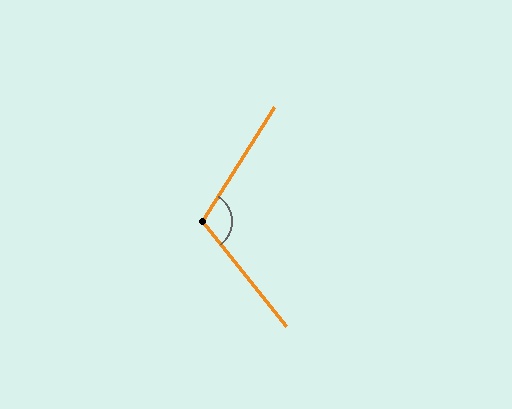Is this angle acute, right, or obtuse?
It is obtuse.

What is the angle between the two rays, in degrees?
Approximately 109 degrees.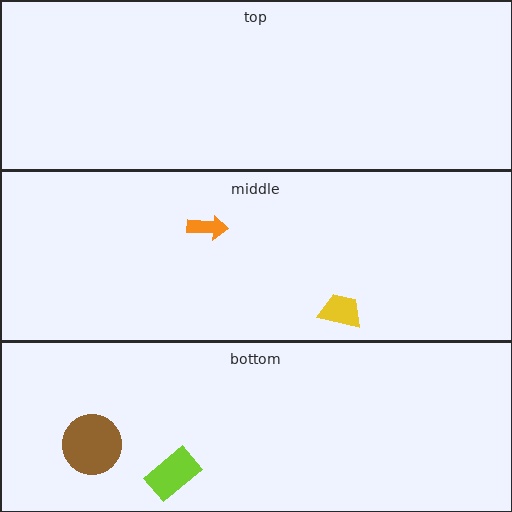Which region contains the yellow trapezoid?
The middle region.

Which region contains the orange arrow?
The middle region.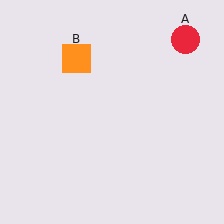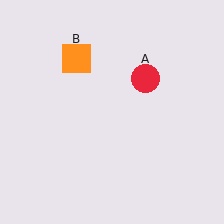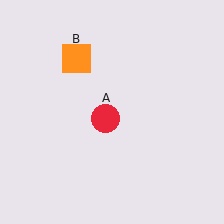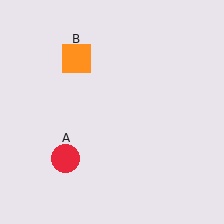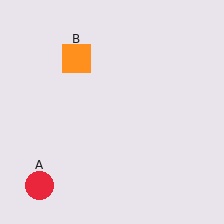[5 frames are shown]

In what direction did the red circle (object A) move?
The red circle (object A) moved down and to the left.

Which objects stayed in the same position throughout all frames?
Orange square (object B) remained stationary.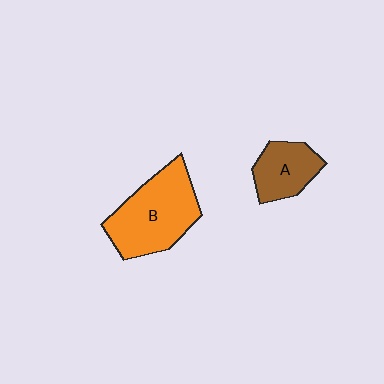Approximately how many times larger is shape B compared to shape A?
Approximately 1.9 times.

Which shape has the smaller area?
Shape A (brown).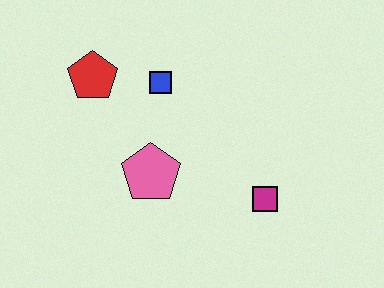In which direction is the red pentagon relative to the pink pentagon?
The red pentagon is above the pink pentagon.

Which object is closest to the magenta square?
The pink pentagon is closest to the magenta square.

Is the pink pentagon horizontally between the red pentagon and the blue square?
Yes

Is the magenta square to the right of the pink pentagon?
Yes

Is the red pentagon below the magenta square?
No